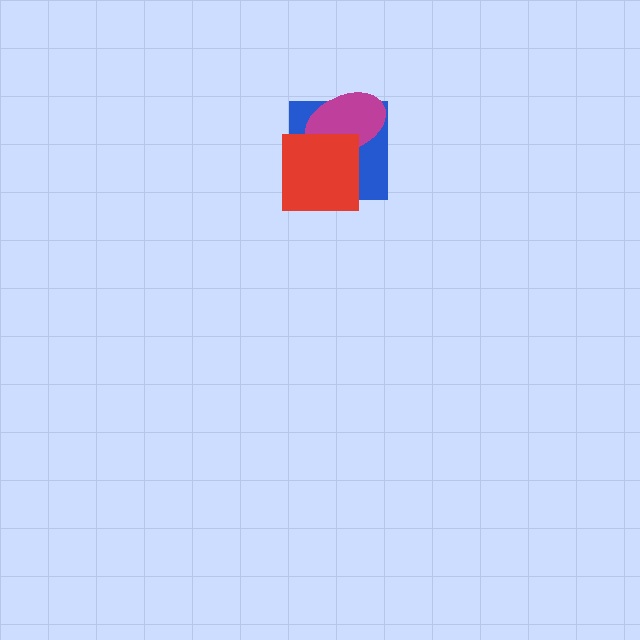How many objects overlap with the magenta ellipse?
2 objects overlap with the magenta ellipse.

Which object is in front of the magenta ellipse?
The red square is in front of the magenta ellipse.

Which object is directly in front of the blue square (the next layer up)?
The magenta ellipse is directly in front of the blue square.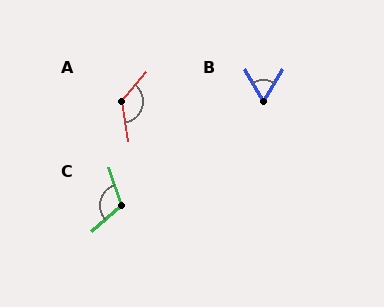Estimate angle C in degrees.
Approximately 113 degrees.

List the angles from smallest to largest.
B (61°), C (113°), A (130°).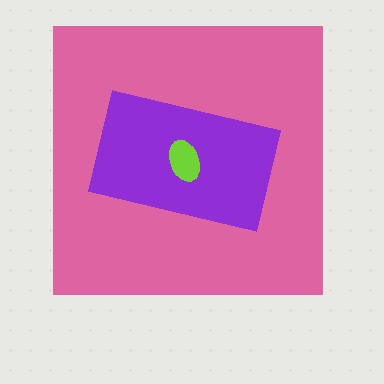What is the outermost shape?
The pink square.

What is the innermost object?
The lime ellipse.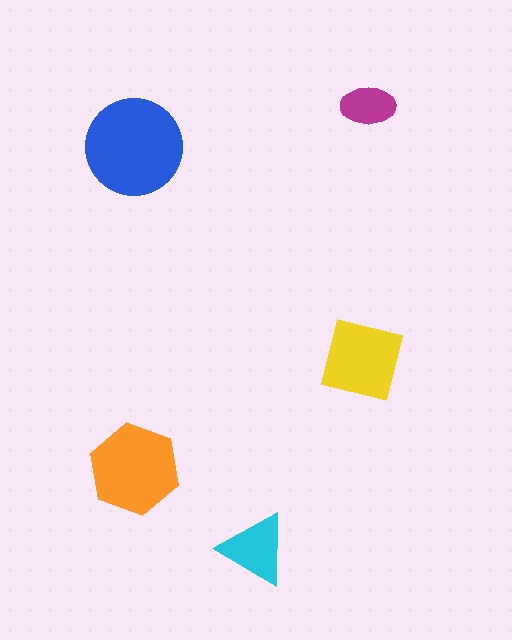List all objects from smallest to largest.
The magenta ellipse, the cyan triangle, the yellow square, the orange hexagon, the blue circle.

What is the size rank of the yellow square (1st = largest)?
3rd.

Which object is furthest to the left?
The blue circle is leftmost.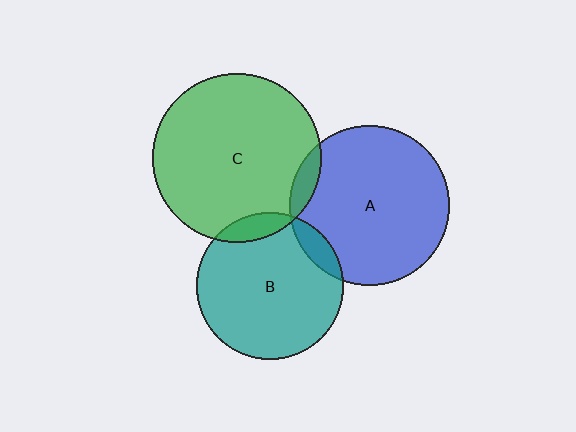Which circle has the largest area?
Circle C (green).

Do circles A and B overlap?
Yes.